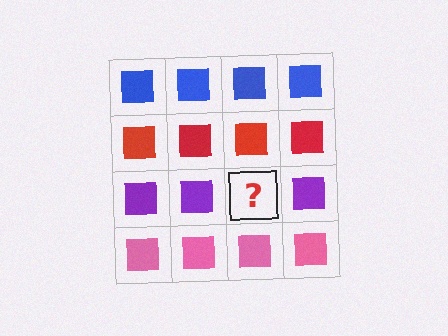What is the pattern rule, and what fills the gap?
The rule is that each row has a consistent color. The gap should be filled with a purple square.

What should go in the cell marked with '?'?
The missing cell should contain a purple square.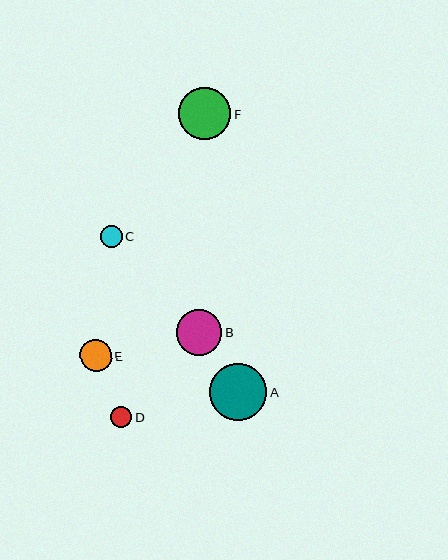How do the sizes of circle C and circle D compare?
Circle C and circle D are approximately the same size.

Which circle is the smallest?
Circle D is the smallest with a size of approximately 22 pixels.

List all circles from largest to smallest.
From largest to smallest: A, F, B, E, C, D.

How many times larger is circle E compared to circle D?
Circle E is approximately 1.5 times the size of circle D.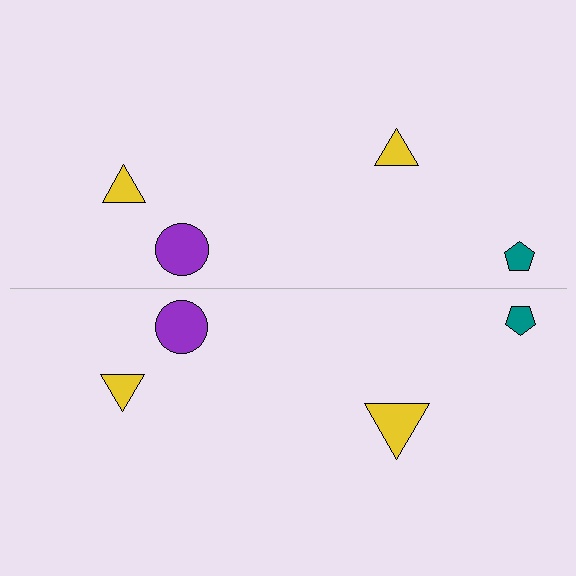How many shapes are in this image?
There are 8 shapes in this image.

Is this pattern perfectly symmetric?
No, the pattern is not perfectly symmetric. The yellow triangle on the bottom side has a different size than its mirror counterpart.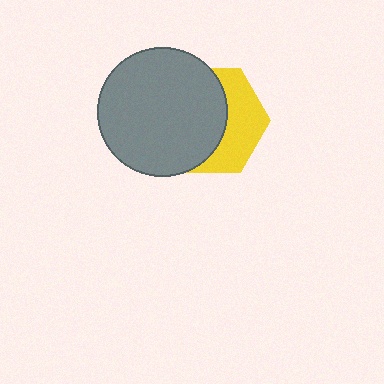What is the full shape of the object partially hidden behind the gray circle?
The partially hidden object is a yellow hexagon.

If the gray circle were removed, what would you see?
You would see the complete yellow hexagon.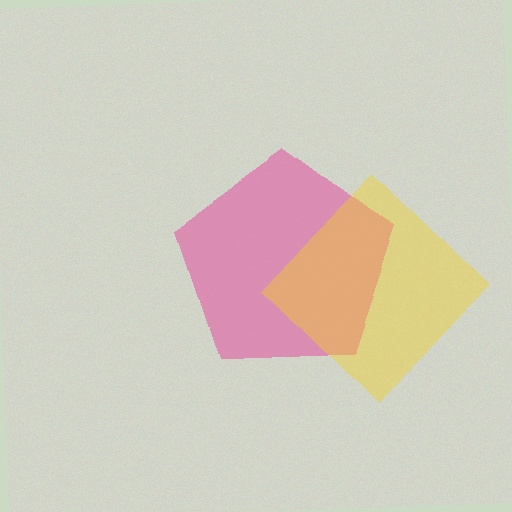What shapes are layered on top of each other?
The layered shapes are: a pink pentagon, a yellow diamond.